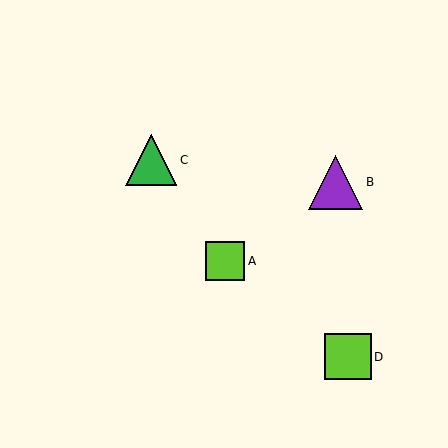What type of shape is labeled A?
Shape A is a lime square.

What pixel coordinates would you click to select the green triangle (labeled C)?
Click at (151, 160) to select the green triangle C.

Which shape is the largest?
The purple triangle (labeled B) is the largest.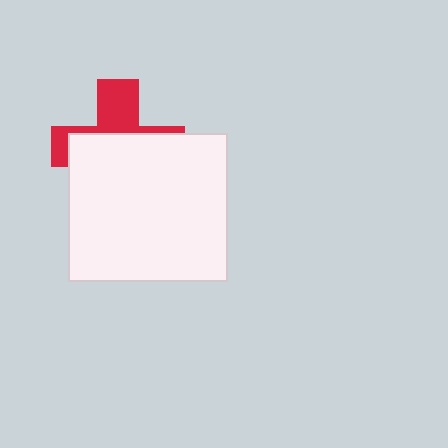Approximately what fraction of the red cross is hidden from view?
Roughly 63% of the red cross is hidden behind the white rectangle.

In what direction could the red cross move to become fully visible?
The red cross could move up. That would shift it out from behind the white rectangle entirely.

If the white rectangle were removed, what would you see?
You would see the complete red cross.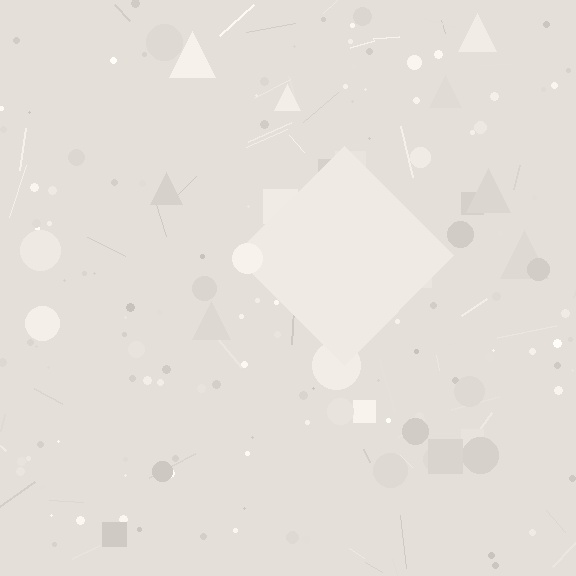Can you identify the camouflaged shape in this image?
The camouflaged shape is a diamond.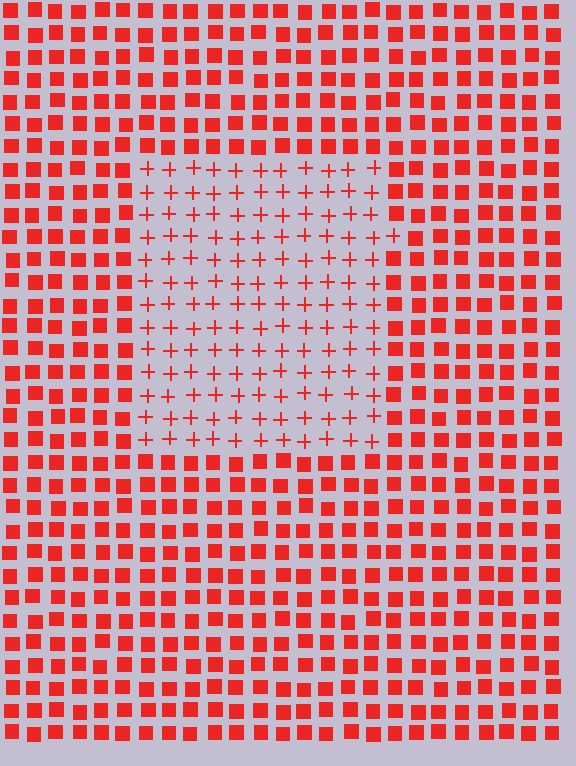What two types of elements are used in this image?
The image uses plus signs inside the rectangle region and squares outside it.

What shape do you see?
I see a rectangle.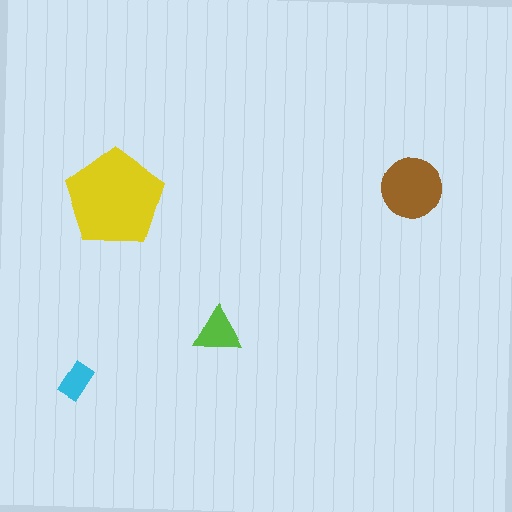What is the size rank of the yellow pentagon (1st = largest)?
1st.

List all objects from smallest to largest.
The cyan rectangle, the lime triangle, the brown circle, the yellow pentagon.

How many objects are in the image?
There are 4 objects in the image.